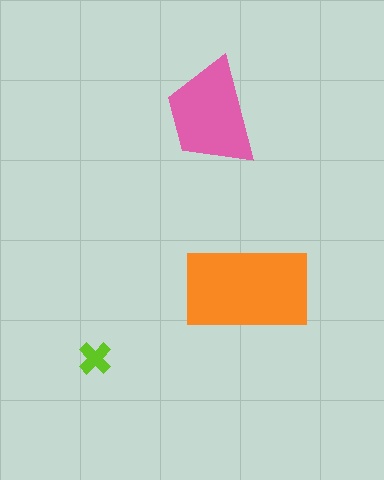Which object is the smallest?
The lime cross.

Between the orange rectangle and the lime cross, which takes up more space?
The orange rectangle.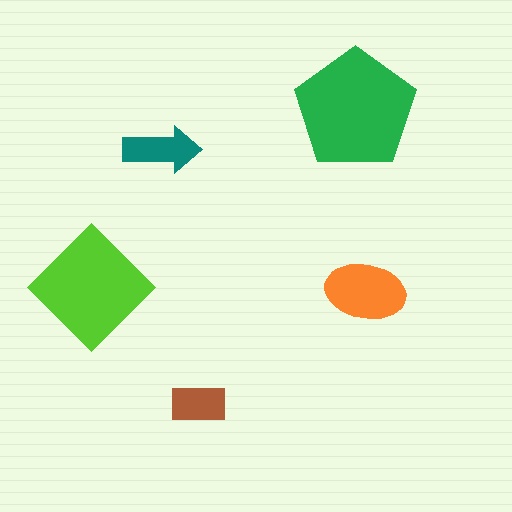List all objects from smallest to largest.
The brown rectangle, the teal arrow, the orange ellipse, the lime diamond, the green pentagon.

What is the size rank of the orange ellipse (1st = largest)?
3rd.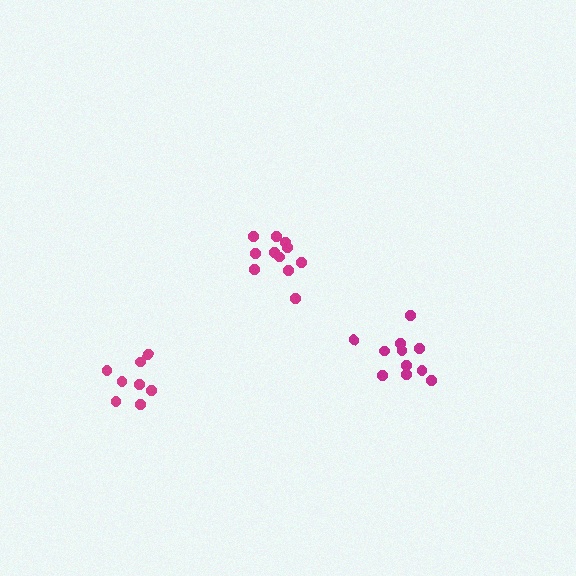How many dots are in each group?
Group 1: 8 dots, Group 2: 11 dots, Group 3: 11 dots (30 total).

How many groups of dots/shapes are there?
There are 3 groups.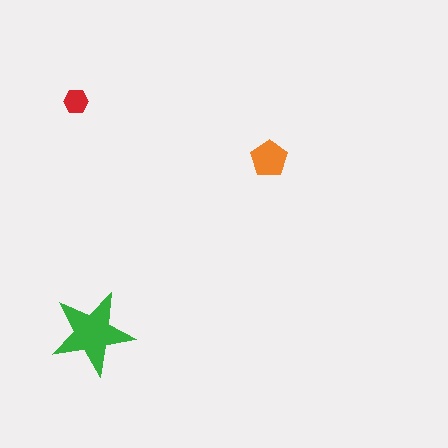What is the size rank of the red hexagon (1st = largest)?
3rd.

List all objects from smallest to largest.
The red hexagon, the orange pentagon, the green star.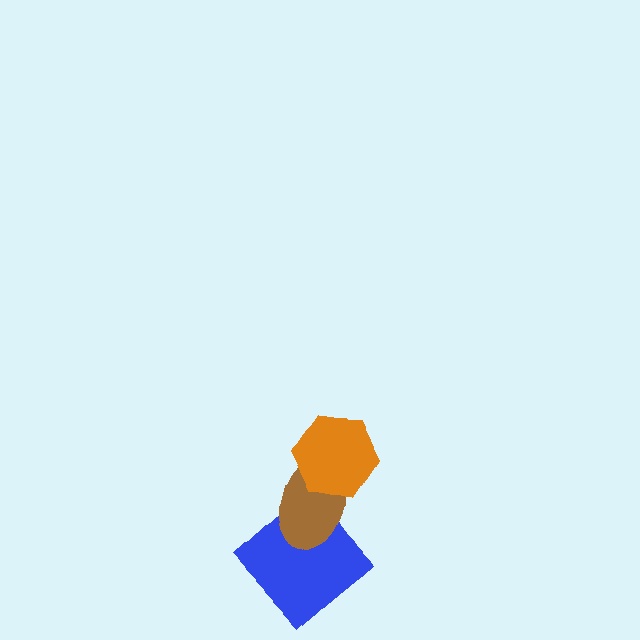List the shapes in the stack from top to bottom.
From top to bottom: the orange hexagon, the brown ellipse, the blue diamond.